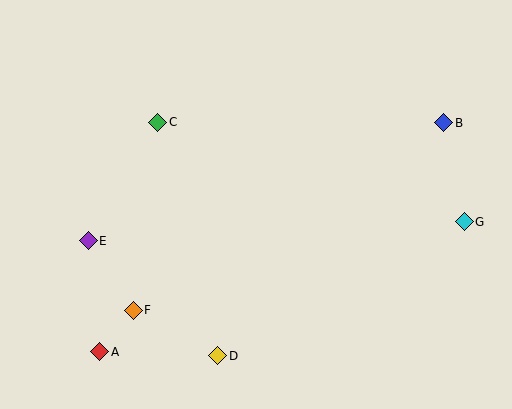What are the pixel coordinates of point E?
Point E is at (88, 241).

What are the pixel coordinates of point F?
Point F is at (133, 310).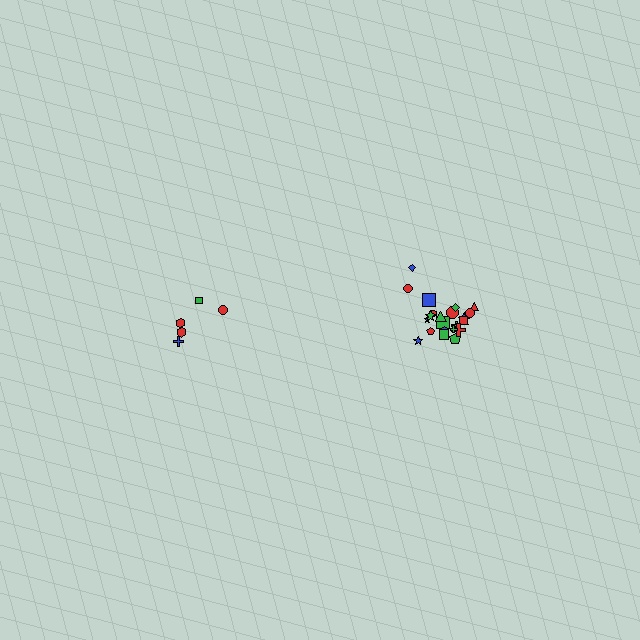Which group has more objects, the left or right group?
The right group.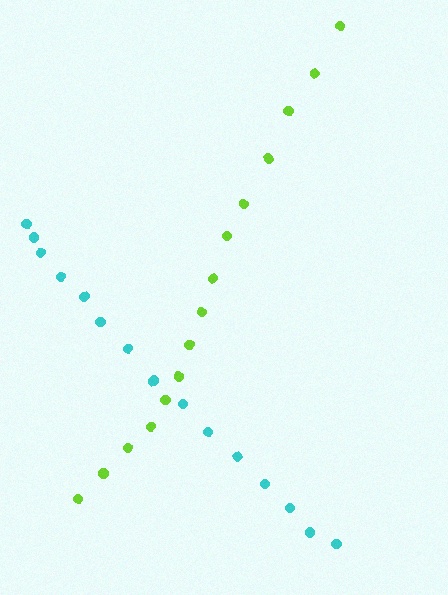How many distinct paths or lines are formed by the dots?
There are 2 distinct paths.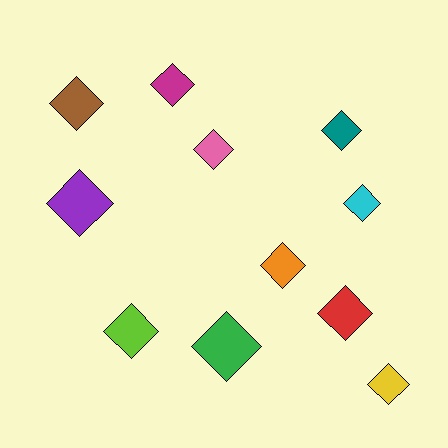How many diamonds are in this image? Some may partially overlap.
There are 11 diamonds.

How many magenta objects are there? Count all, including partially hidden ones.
There is 1 magenta object.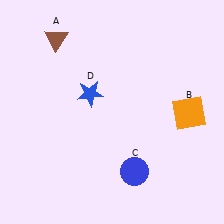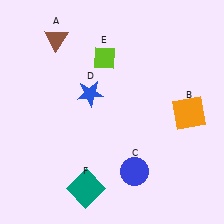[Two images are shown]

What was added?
A lime diamond (E), a teal square (F) were added in Image 2.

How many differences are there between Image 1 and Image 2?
There are 2 differences between the two images.